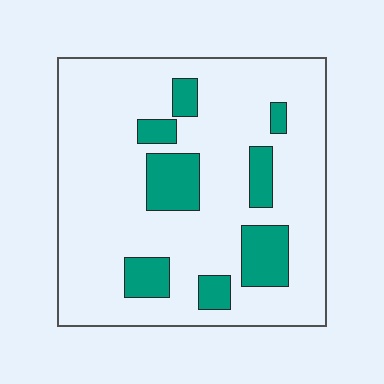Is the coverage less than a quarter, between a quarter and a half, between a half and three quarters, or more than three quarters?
Less than a quarter.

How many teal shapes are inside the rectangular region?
8.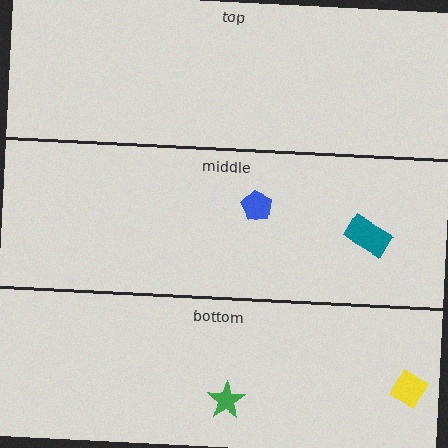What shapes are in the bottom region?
The yellow diamond, the green star.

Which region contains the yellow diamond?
The bottom region.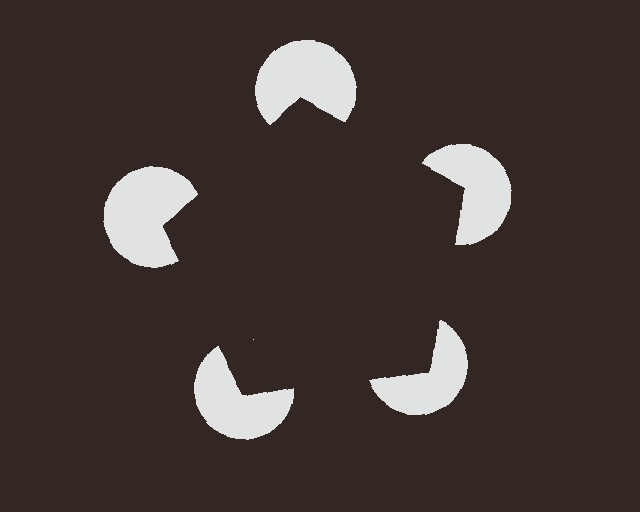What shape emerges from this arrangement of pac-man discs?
An illusory pentagon — its edges are inferred from the aligned wedge cuts in the pac-man discs, not physically drawn.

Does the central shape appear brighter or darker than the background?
It typically appears slightly darker than the background, even though no actual brightness change is drawn.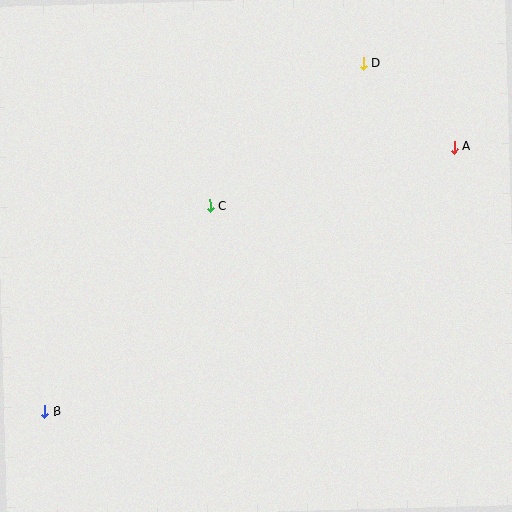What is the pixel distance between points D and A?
The distance between D and A is 124 pixels.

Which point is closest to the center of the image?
Point C at (210, 206) is closest to the center.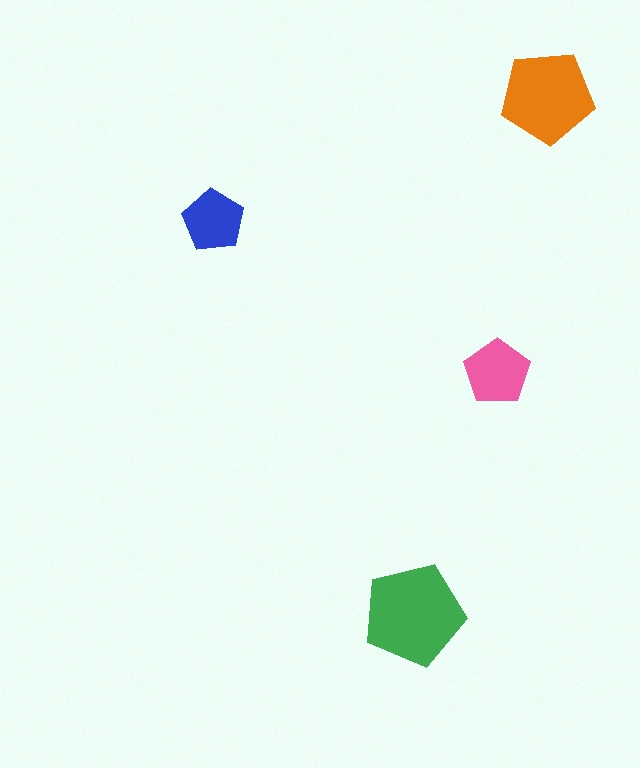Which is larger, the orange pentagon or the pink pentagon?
The orange one.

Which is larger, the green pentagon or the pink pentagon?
The green one.